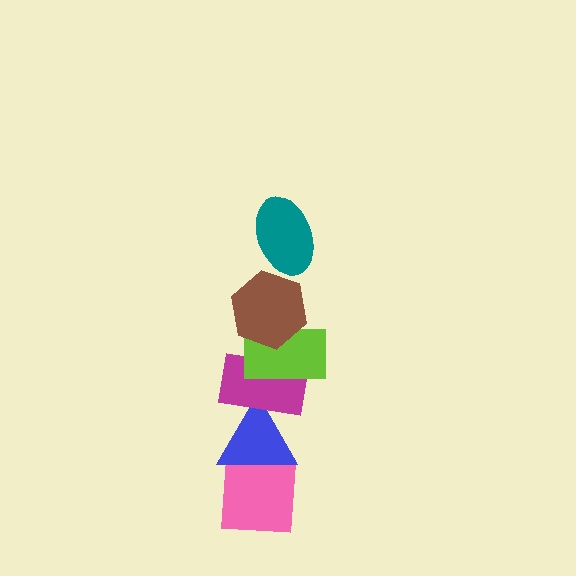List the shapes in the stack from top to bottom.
From top to bottom: the teal ellipse, the brown hexagon, the lime rectangle, the magenta rectangle, the blue triangle, the pink square.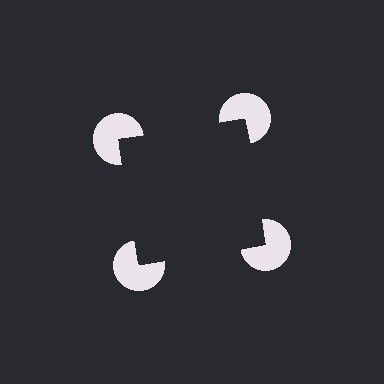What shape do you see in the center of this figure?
An illusory square — its edges are inferred from the aligned wedge cuts in the pac-man discs, not physically drawn.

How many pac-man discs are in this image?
There are 4 — one at each vertex of the illusory square.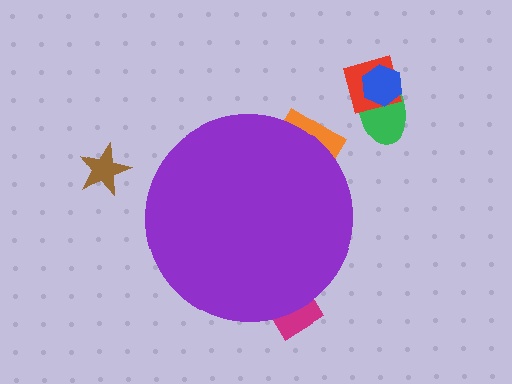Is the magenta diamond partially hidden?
Yes, the magenta diamond is partially hidden behind the purple circle.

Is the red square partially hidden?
No, the red square is fully visible.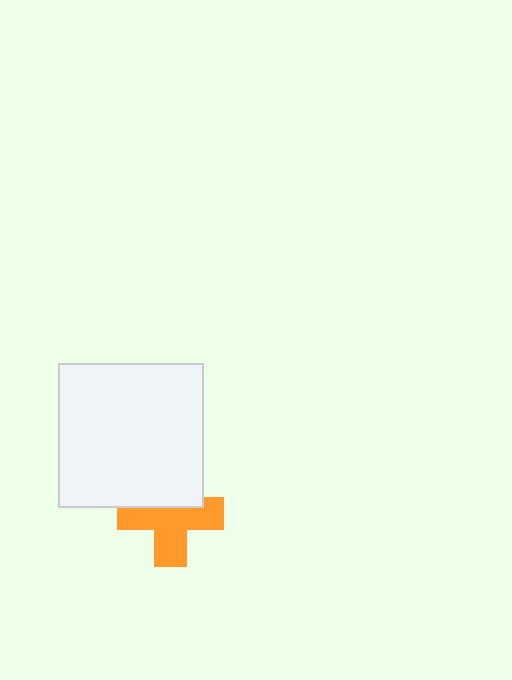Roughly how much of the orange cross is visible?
About half of it is visible (roughly 64%).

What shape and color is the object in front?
The object in front is a white square.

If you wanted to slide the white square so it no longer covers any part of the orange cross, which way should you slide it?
Slide it up — that is the most direct way to separate the two shapes.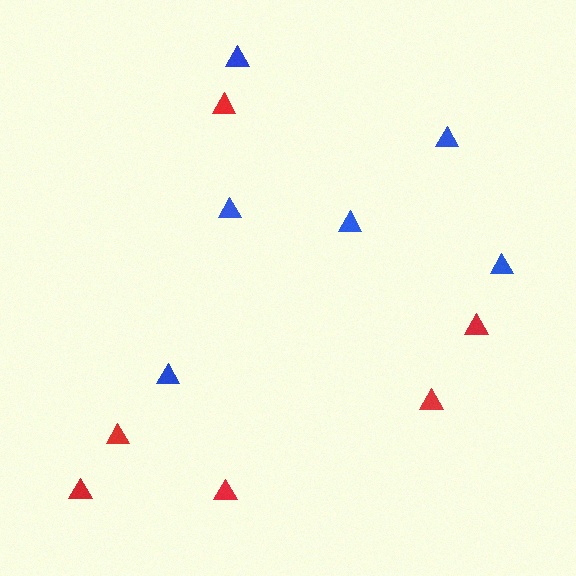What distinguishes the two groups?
There are 2 groups: one group of blue triangles (6) and one group of red triangles (6).